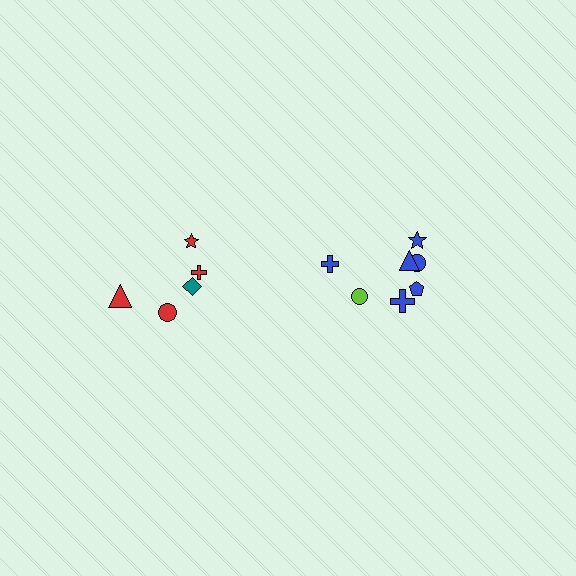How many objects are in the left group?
There are 5 objects.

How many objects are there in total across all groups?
There are 12 objects.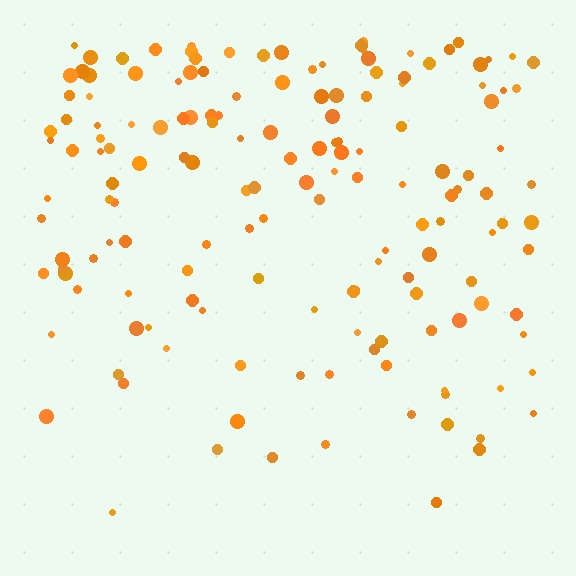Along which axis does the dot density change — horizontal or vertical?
Vertical.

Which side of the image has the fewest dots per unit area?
The bottom.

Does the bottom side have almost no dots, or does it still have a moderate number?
Still a moderate number, just noticeably fewer than the top.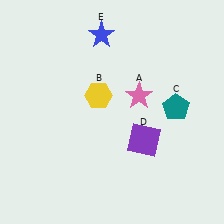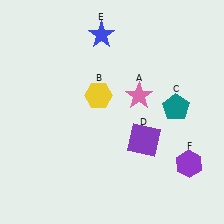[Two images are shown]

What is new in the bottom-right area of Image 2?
A purple hexagon (F) was added in the bottom-right area of Image 2.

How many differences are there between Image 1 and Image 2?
There is 1 difference between the two images.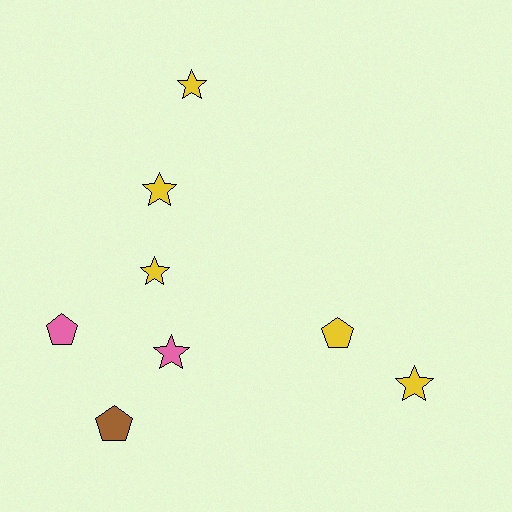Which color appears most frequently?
Yellow, with 5 objects.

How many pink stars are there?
There is 1 pink star.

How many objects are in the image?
There are 8 objects.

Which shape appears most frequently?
Star, with 5 objects.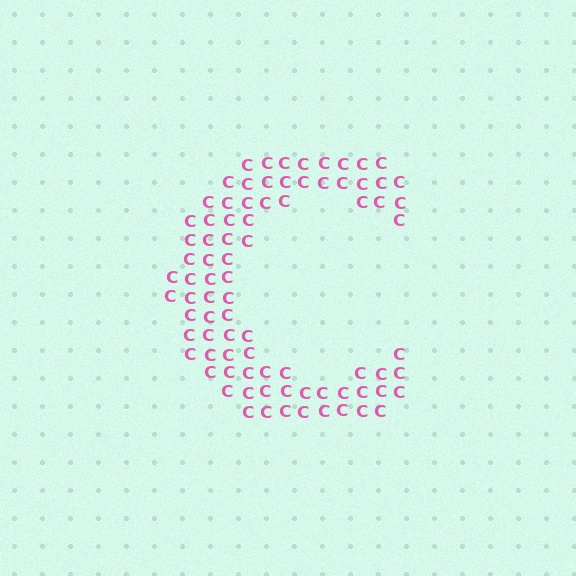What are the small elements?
The small elements are letter C's.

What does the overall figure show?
The overall figure shows the letter C.